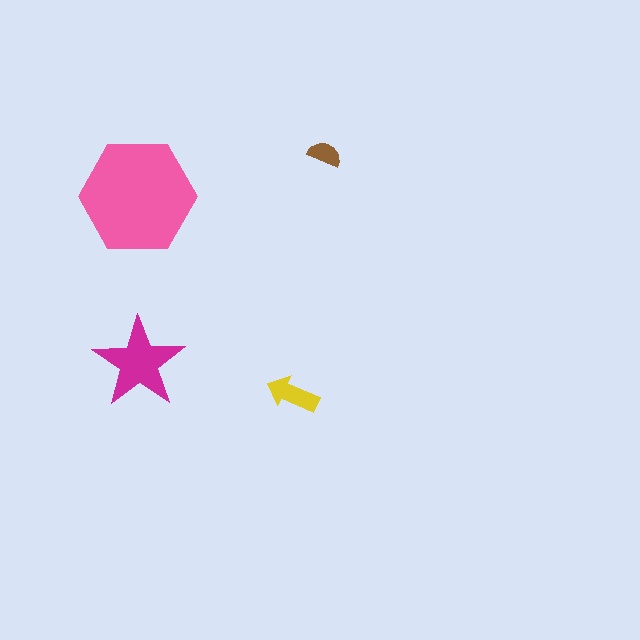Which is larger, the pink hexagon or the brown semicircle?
The pink hexagon.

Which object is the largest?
The pink hexagon.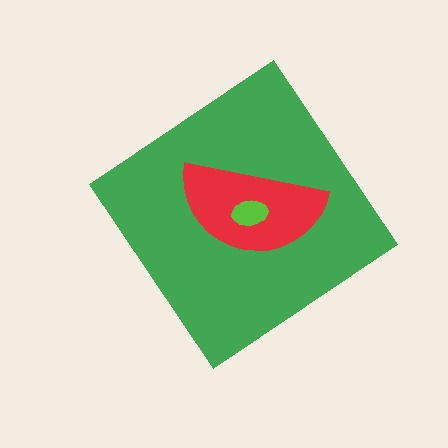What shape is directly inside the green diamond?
The red semicircle.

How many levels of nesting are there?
3.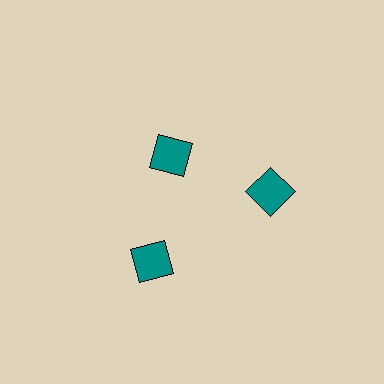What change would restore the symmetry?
The symmetry would be restored by moving it outward, back onto the ring so that all 3 diamonds sit at equal angles and equal distance from the center.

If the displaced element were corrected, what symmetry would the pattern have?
It would have 3-fold rotational symmetry — the pattern would map onto itself every 120 degrees.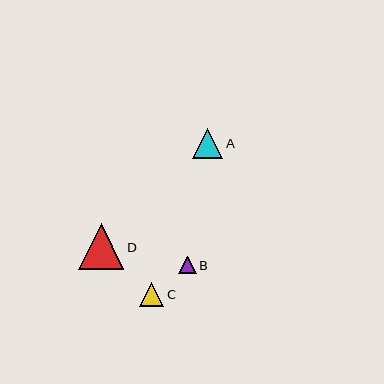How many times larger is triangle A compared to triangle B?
Triangle A is approximately 1.8 times the size of triangle B.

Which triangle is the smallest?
Triangle B is the smallest with a size of approximately 17 pixels.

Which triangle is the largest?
Triangle D is the largest with a size of approximately 45 pixels.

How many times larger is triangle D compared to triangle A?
Triangle D is approximately 1.5 times the size of triangle A.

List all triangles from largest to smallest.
From largest to smallest: D, A, C, B.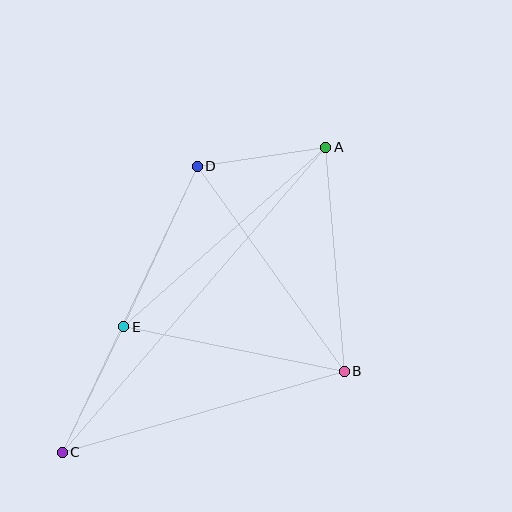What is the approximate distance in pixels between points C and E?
The distance between C and E is approximately 140 pixels.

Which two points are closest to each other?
Points A and D are closest to each other.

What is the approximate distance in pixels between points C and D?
The distance between C and D is approximately 316 pixels.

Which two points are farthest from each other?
Points A and C are farthest from each other.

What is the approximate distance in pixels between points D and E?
The distance between D and E is approximately 177 pixels.